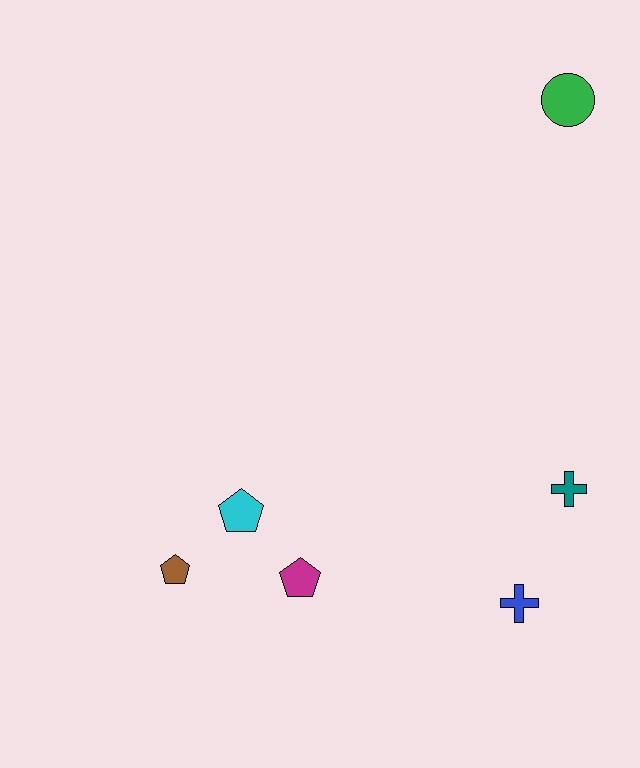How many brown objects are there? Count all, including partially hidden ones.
There is 1 brown object.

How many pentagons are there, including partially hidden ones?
There are 3 pentagons.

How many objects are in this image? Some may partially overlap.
There are 6 objects.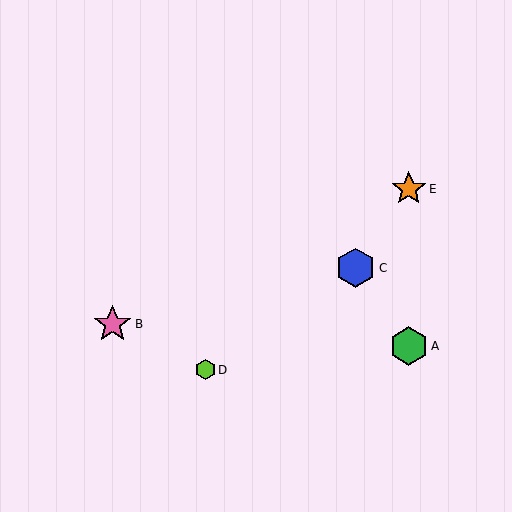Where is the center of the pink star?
The center of the pink star is at (113, 324).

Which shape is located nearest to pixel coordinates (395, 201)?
The orange star (labeled E) at (409, 189) is nearest to that location.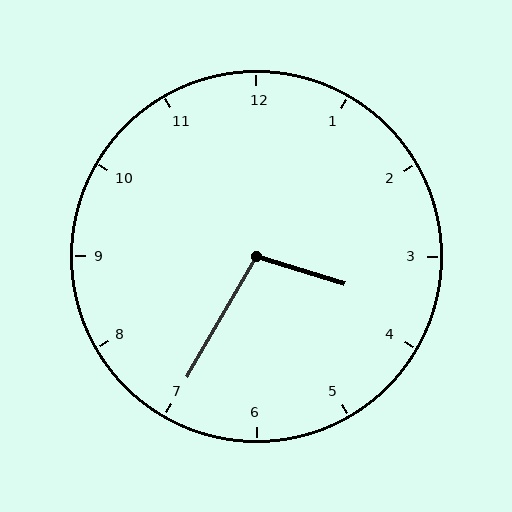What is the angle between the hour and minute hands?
Approximately 102 degrees.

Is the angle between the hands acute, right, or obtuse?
It is obtuse.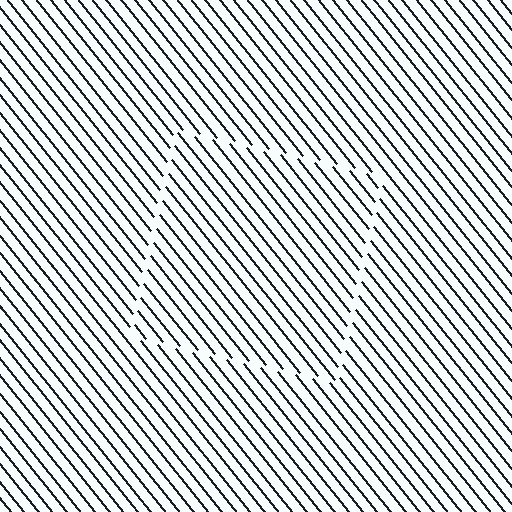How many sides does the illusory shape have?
4 sides — the line-ends trace a square.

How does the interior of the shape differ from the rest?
The interior of the shape contains the same grating, shifted by half a period — the contour is defined by the phase discontinuity where line-ends from the inner and outer gratings abut.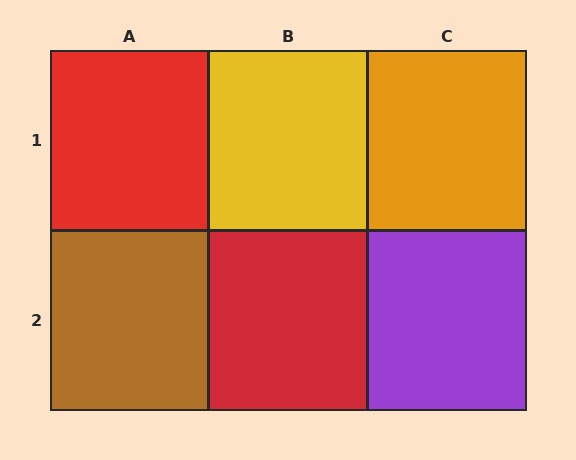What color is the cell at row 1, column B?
Yellow.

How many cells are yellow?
1 cell is yellow.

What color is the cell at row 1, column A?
Red.